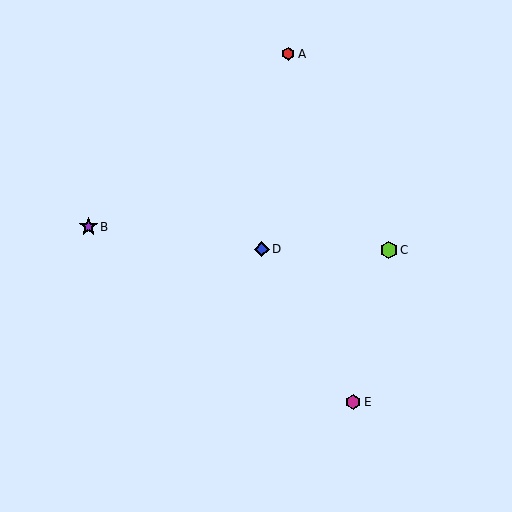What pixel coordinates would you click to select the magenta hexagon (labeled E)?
Click at (353, 402) to select the magenta hexagon E.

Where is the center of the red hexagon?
The center of the red hexagon is at (288, 54).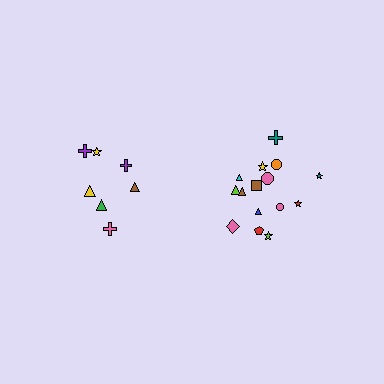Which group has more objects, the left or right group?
The right group.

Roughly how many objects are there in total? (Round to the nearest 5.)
Roughly 20 objects in total.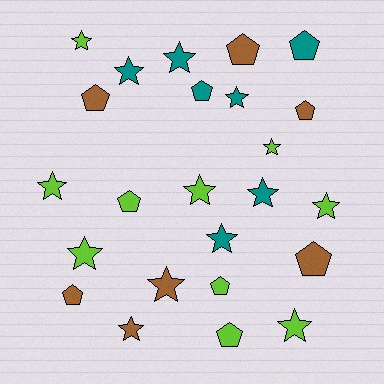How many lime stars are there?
There are 7 lime stars.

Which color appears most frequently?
Lime, with 10 objects.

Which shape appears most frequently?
Star, with 14 objects.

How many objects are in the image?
There are 24 objects.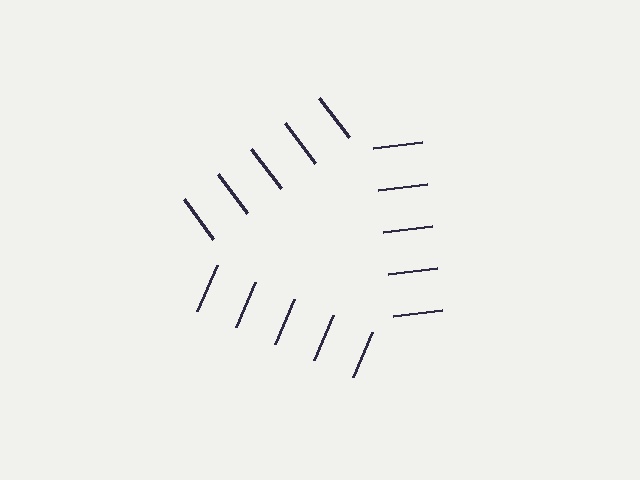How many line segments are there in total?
15 — 5 along each of the 3 edges.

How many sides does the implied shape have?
3 sides — the line-ends trace a triangle.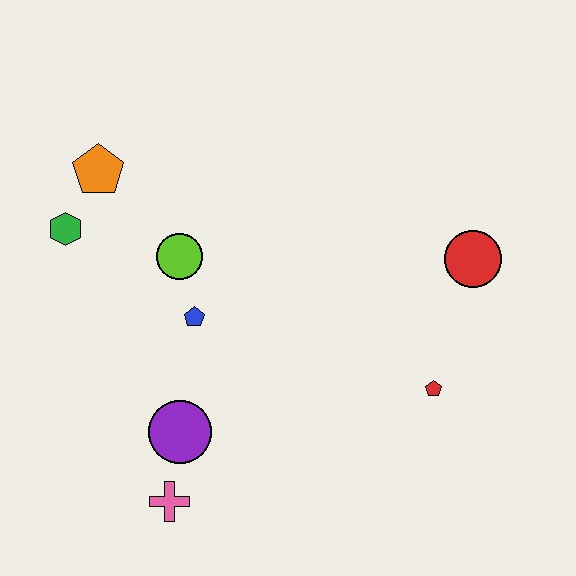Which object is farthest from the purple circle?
The red circle is farthest from the purple circle.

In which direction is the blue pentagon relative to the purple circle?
The blue pentagon is above the purple circle.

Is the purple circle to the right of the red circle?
No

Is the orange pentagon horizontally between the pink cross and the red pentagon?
No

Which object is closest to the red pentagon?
The red circle is closest to the red pentagon.